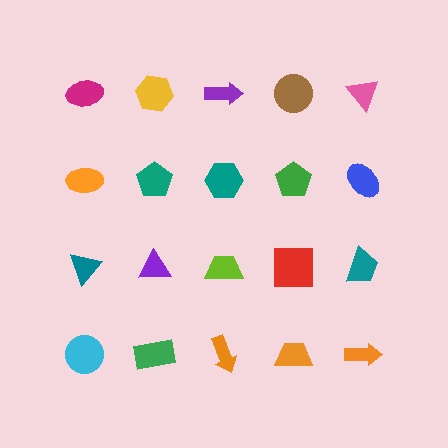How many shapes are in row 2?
5 shapes.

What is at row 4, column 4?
An orange trapezoid.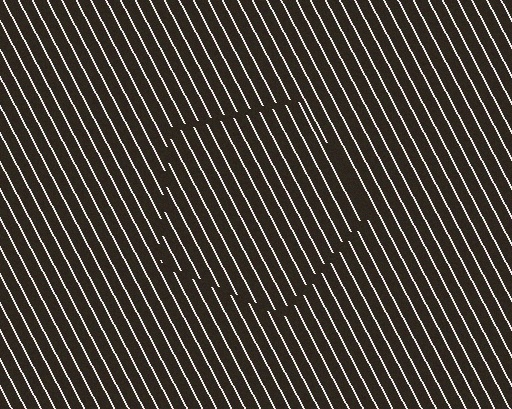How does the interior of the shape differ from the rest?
The interior of the shape contains the same grating, shifted by half a period — the contour is defined by the phase discontinuity where line-ends from the inner and outer gratings abut.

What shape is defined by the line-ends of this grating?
An illusory pentagon. The interior of the shape contains the same grating, shifted by half a period — the contour is defined by the phase discontinuity where line-ends from the inner and outer gratings abut.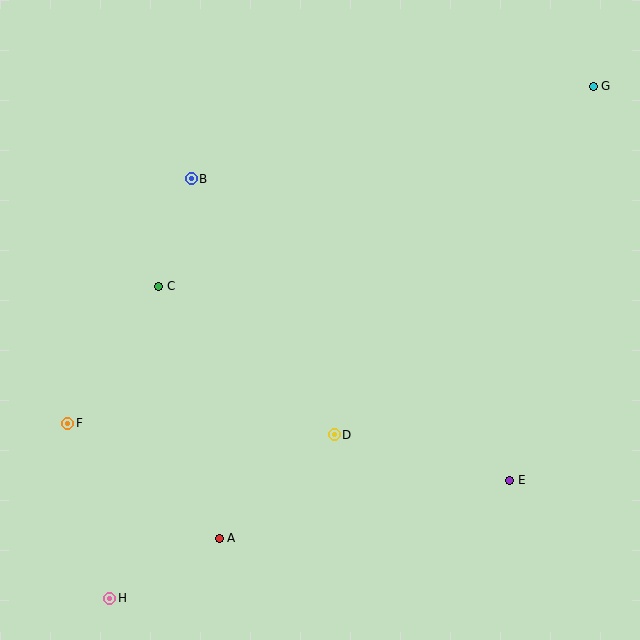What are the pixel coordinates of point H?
Point H is at (110, 598).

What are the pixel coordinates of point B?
Point B is at (191, 179).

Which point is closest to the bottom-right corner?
Point E is closest to the bottom-right corner.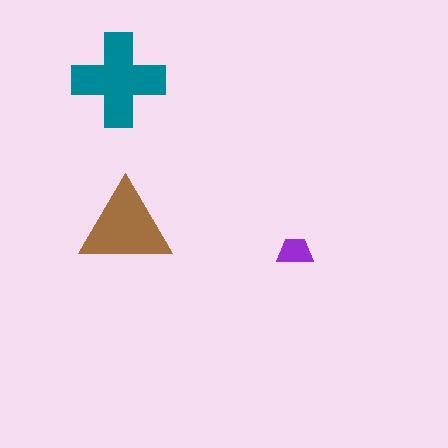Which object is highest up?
The teal cross is topmost.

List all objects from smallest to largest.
The purple trapezoid, the brown triangle, the teal cross.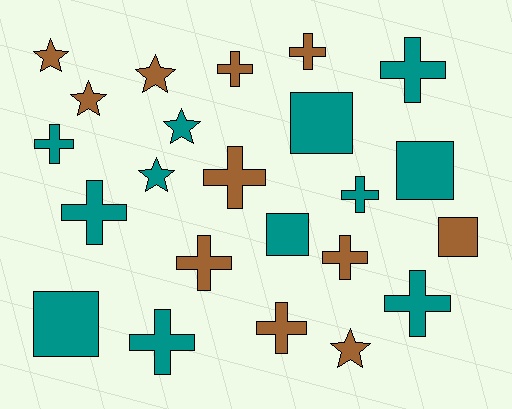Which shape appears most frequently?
Cross, with 12 objects.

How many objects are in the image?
There are 23 objects.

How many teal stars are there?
There are 2 teal stars.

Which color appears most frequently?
Teal, with 12 objects.